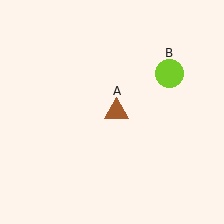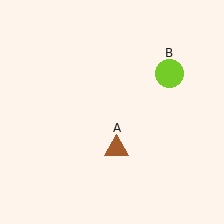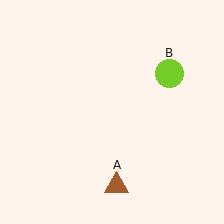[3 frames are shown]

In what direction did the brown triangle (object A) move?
The brown triangle (object A) moved down.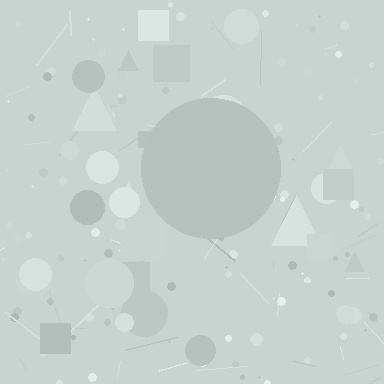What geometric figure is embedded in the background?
A circle is embedded in the background.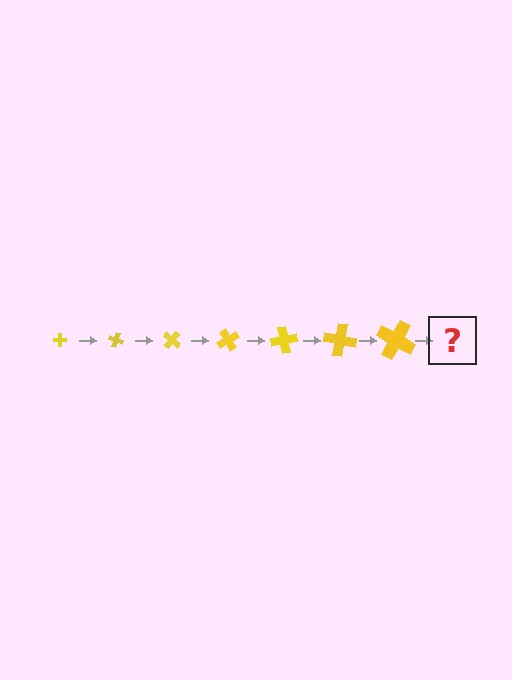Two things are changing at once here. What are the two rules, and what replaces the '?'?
The two rules are that the cross grows larger each step and it rotates 20 degrees each step. The '?' should be a cross, larger than the previous one and rotated 140 degrees from the start.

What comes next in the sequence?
The next element should be a cross, larger than the previous one and rotated 140 degrees from the start.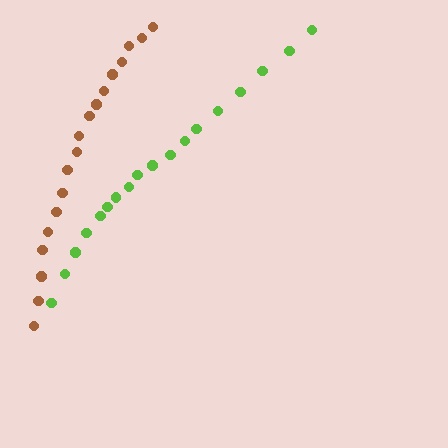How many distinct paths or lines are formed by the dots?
There are 2 distinct paths.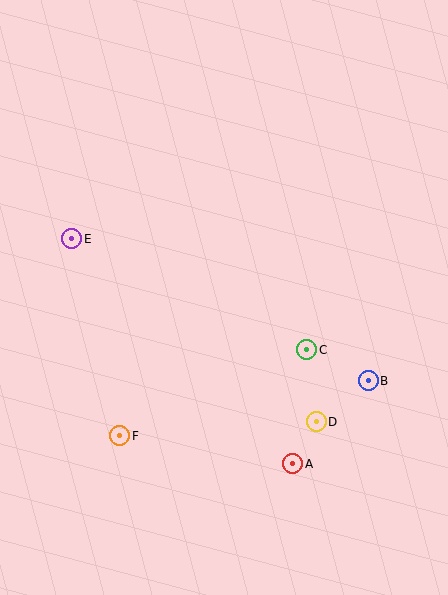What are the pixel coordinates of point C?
Point C is at (307, 350).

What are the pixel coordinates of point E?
Point E is at (72, 239).